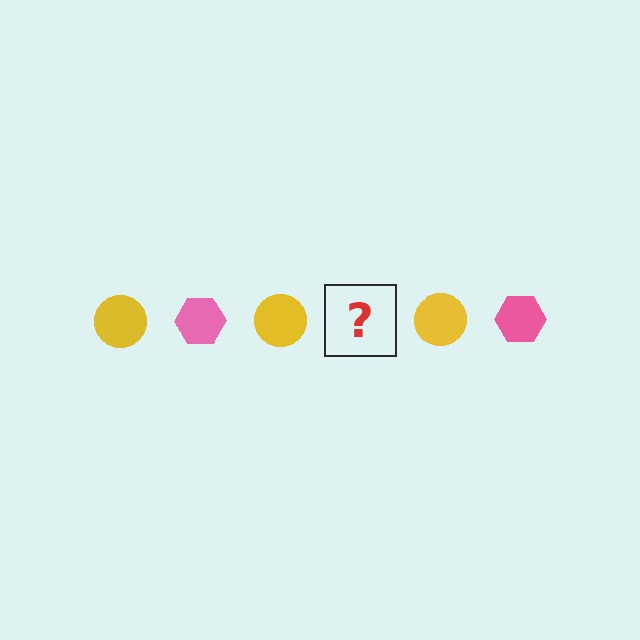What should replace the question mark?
The question mark should be replaced with a pink hexagon.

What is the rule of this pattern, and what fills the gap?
The rule is that the pattern alternates between yellow circle and pink hexagon. The gap should be filled with a pink hexagon.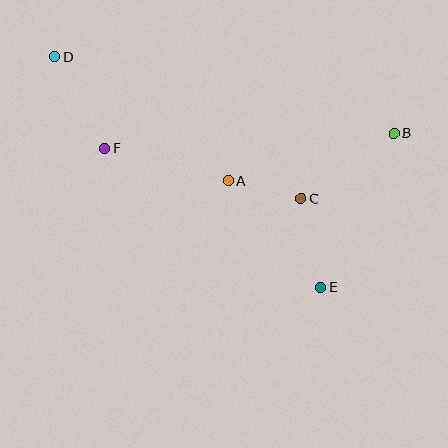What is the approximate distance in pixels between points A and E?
The distance between A and E is approximately 141 pixels.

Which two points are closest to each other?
Points A and C are closest to each other.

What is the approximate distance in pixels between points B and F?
The distance between B and F is approximately 289 pixels.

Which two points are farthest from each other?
Points D and E are farthest from each other.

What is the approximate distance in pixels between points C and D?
The distance between C and D is approximately 284 pixels.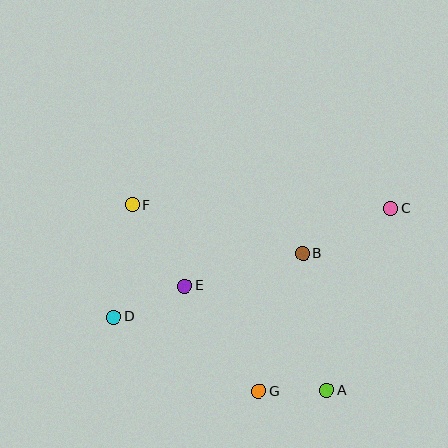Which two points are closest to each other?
Points A and G are closest to each other.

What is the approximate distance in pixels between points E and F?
The distance between E and F is approximately 97 pixels.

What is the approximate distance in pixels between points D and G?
The distance between D and G is approximately 163 pixels.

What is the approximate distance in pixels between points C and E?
The distance between C and E is approximately 220 pixels.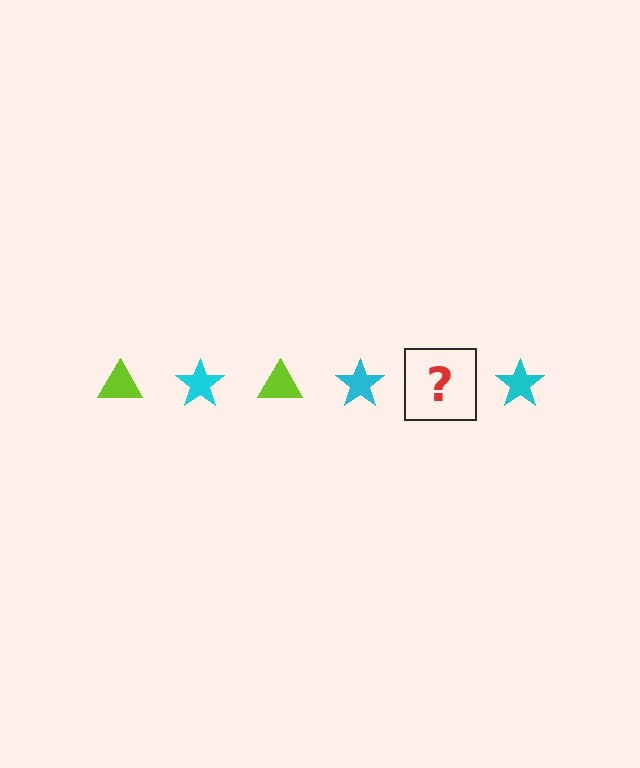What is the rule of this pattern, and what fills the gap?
The rule is that the pattern alternates between lime triangle and cyan star. The gap should be filled with a lime triangle.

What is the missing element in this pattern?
The missing element is a lime triangle.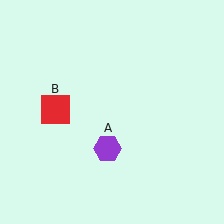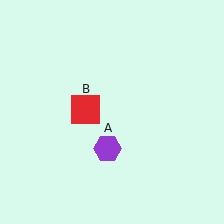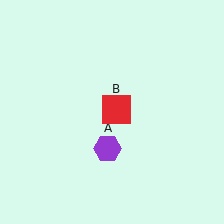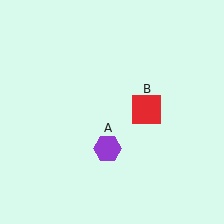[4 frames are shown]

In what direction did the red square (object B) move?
The red square (object B) moved right.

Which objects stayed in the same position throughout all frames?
Purple hexagon (object A) remained stationary.